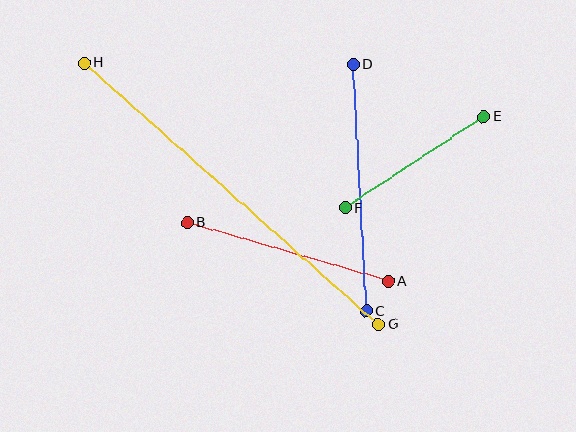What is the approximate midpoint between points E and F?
The midpoint is at approximately (414, 162) pixels.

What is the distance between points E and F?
The distance is approximately 166 pixels.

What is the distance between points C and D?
The distance is approximately 247 pixels.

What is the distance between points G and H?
The distance is approximately 394 pixels.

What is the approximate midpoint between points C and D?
The midpoint is at approximately (360, 188) pixels.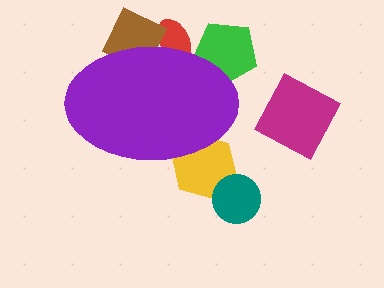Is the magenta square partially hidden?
No, the magenta square is fully visible.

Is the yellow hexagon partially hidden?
Yes, the yellow hexagon is partially hidden behind the purple ellipse.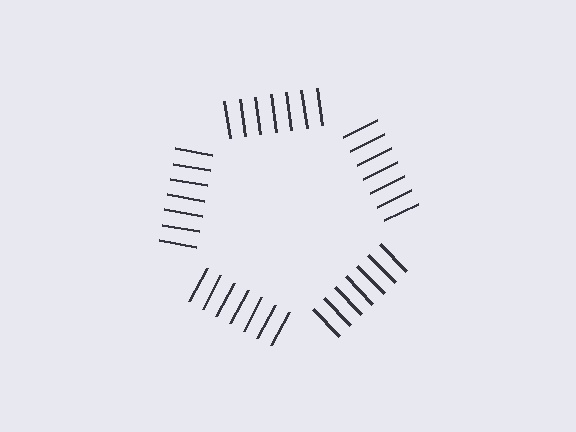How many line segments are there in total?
35 — 7 along each of the 5 edges.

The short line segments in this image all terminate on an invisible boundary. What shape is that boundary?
An illusory pentagon — the line segments terminate on its edges but no continuous stroke is drawn.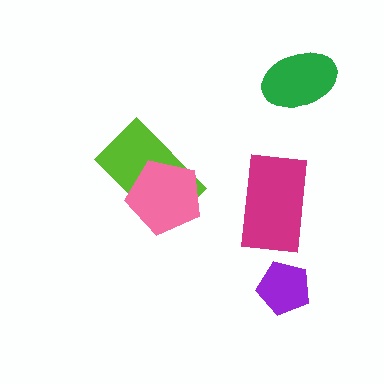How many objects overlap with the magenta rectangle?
0 objects overlap with the magenta rectangle.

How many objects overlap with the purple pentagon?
0 objects overlap with the purple pentagon.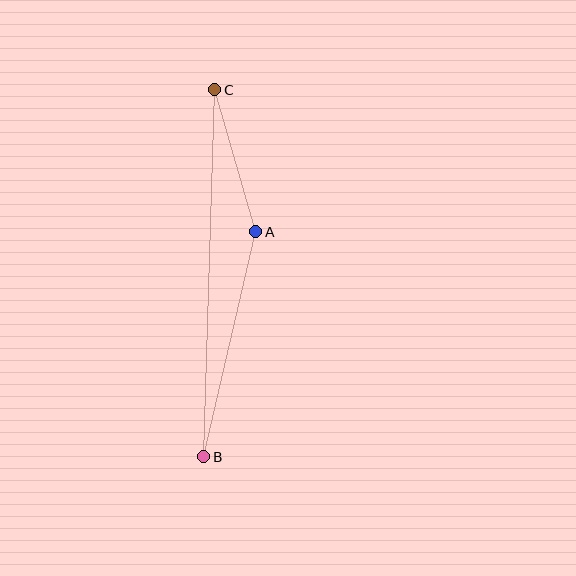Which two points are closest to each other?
Points A and C are closest to each other.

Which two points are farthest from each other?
Points B and C are farthest from each other.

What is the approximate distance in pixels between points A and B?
The distance between A and B is approximately 231 pixels.